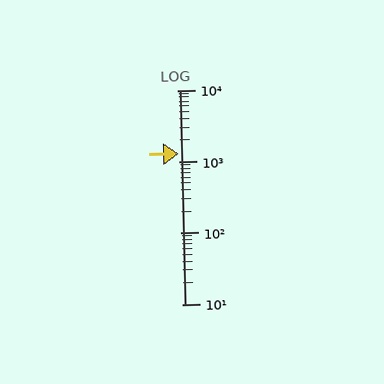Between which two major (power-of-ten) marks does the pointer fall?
The pointer is between 1000 and 10000.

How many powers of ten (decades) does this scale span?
The scale spans 3 decades, from 10 to 10000.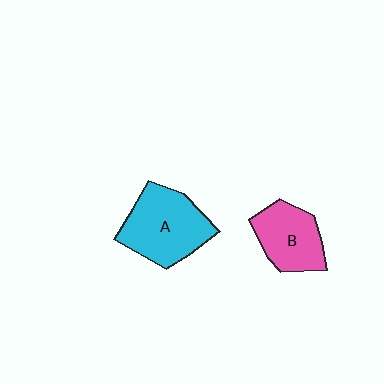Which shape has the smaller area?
Shape B (pink).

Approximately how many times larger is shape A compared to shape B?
Approximately 1.4 times.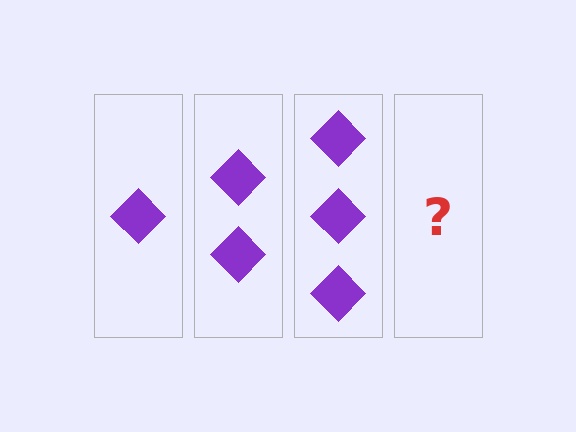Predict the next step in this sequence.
The next step is 4 diamonds.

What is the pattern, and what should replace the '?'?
The pattern is that each step adds one more diamond. The '?' should be 4 diamonds.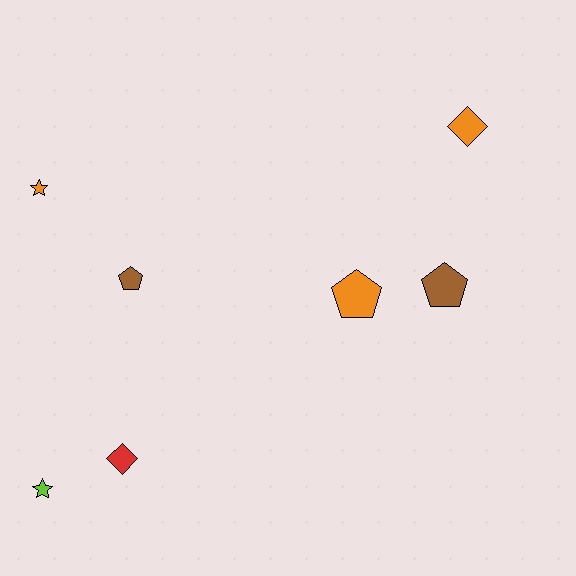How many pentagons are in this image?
There are 3 pentagons.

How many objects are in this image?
There are 7 objects.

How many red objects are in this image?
There is 1 red object.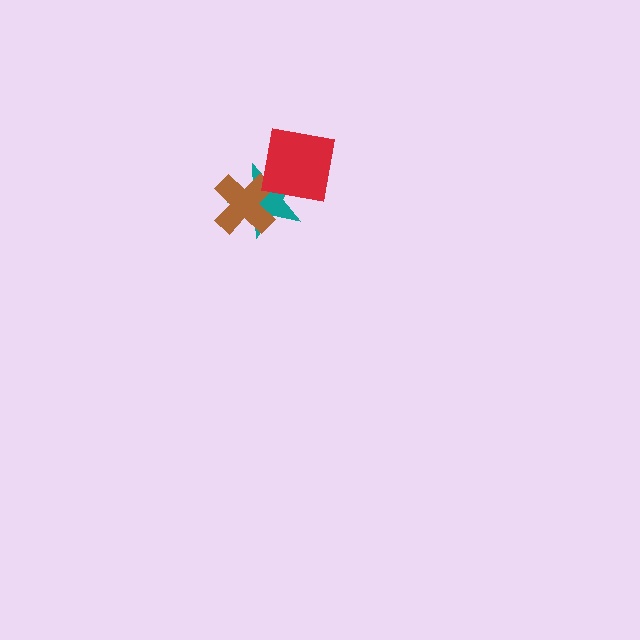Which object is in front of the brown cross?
The red square is in front of the brown cross.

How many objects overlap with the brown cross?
2 objects overlap with the brown cross.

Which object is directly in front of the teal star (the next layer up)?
The brown cross is directly in front of the teal star.